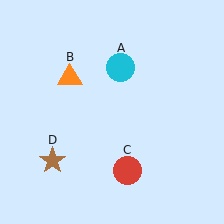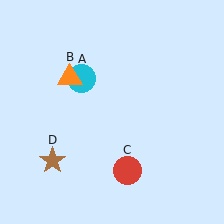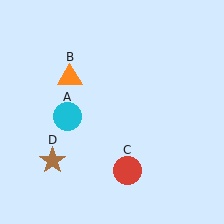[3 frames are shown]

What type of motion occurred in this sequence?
The cyan circle (object A) rotated counterclockwise around the center of the scene.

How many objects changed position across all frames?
1 object changed position: cyan circle (object A).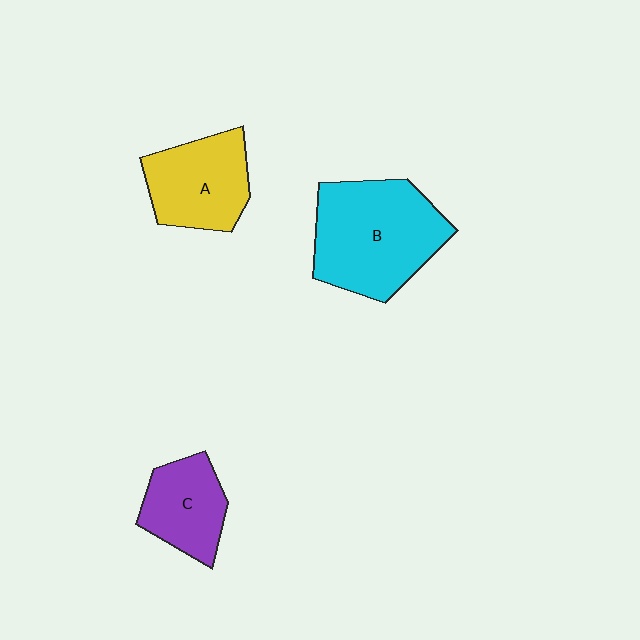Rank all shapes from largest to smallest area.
From largest to smallest: B (cyan), A (yellow), C (purple).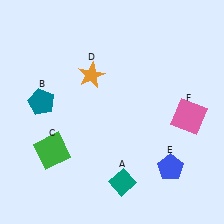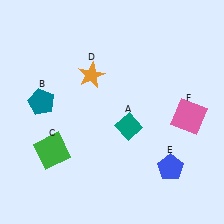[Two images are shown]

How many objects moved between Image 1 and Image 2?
1 object moved between the two images.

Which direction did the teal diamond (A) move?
The teal diamond (A) moved up.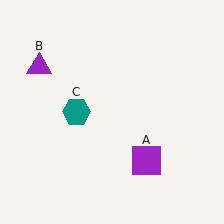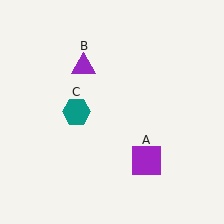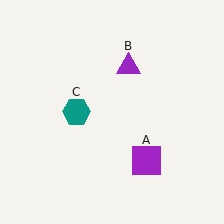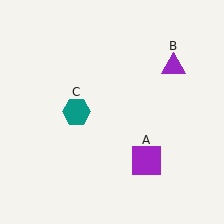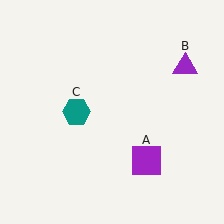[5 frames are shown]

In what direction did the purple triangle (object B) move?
The purple triangle (object B) moved right.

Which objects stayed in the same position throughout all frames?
Purple square (object A) and teal hexagon (object C) remained stationary.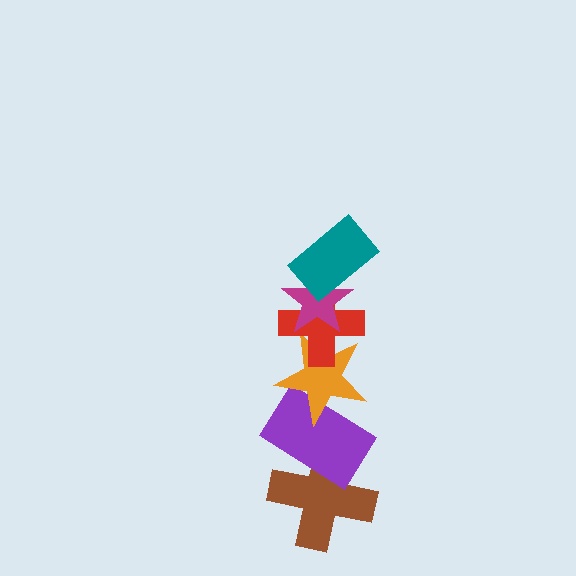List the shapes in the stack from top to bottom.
From top to bottom: the teal rectangle, the magenta star, the red cross, the orange star, the purple rectangle, the brown cross.